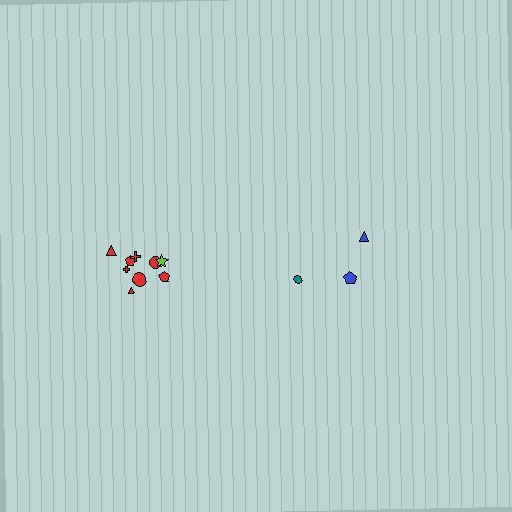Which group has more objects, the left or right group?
The left group.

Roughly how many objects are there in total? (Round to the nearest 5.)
Roughly 15 objects in total.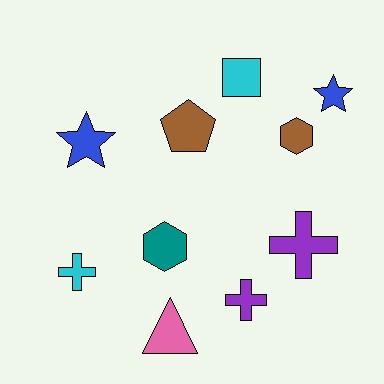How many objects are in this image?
There are 10 objects.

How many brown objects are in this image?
There are 2 brown objects.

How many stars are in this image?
There are 2 stars.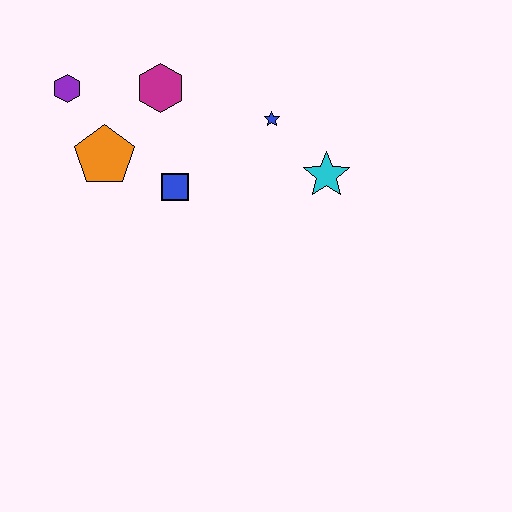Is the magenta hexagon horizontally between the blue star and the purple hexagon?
Yes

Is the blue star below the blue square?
No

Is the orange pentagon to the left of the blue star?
Yes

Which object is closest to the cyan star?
The blue star is closest to the cyan star.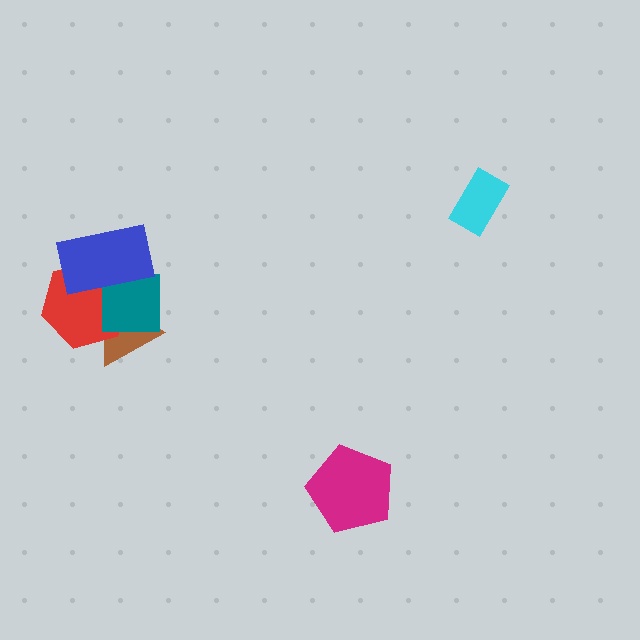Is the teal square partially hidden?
Yes, it is partially covered by another shape.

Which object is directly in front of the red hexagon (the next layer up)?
The teal square is directly in front of the red hexagon.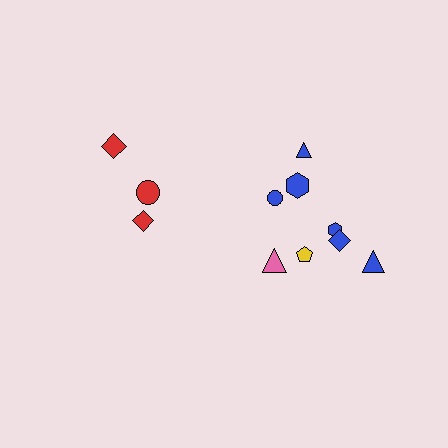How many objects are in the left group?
There are 3 objects.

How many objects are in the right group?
There are 8 objects.